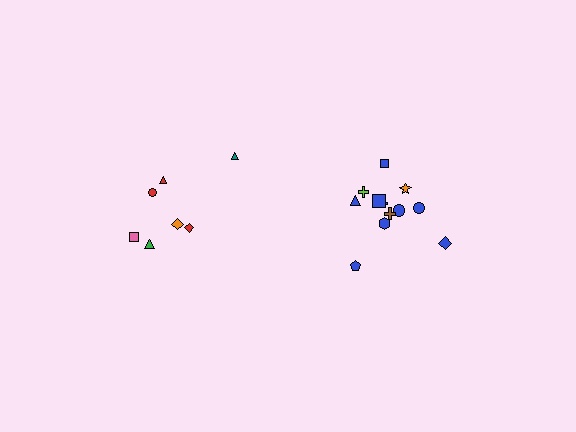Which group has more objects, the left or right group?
The right group.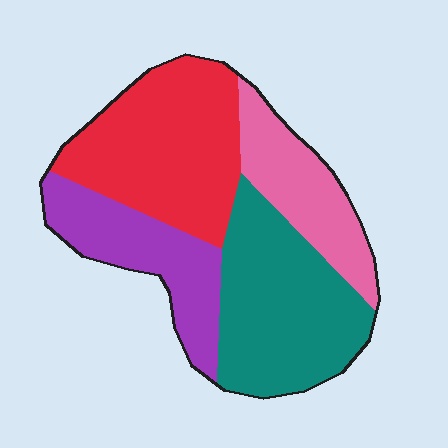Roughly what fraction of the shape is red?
Red takes up about one third (1/3) of the shape.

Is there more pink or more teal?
Teal.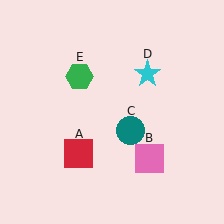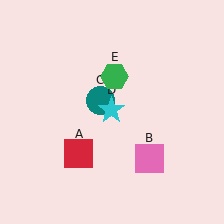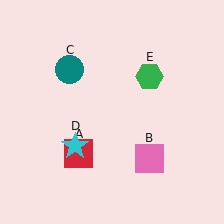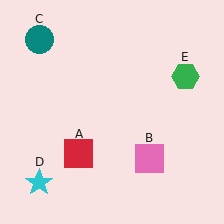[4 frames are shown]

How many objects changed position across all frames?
3 objects changed position: teal circle (object C), cyan star (object D), green hexagon (object E).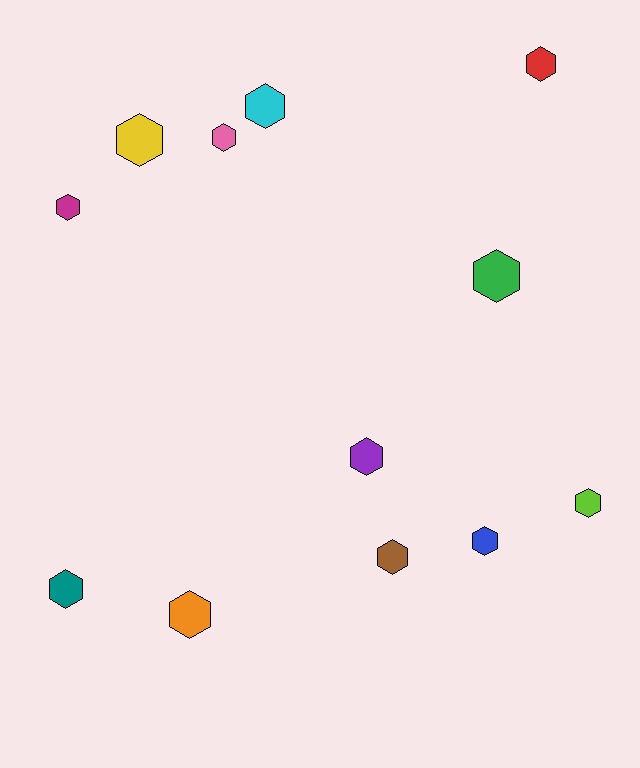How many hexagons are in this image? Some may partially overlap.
There are 12 hexagons.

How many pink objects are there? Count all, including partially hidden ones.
There is 1 pink object.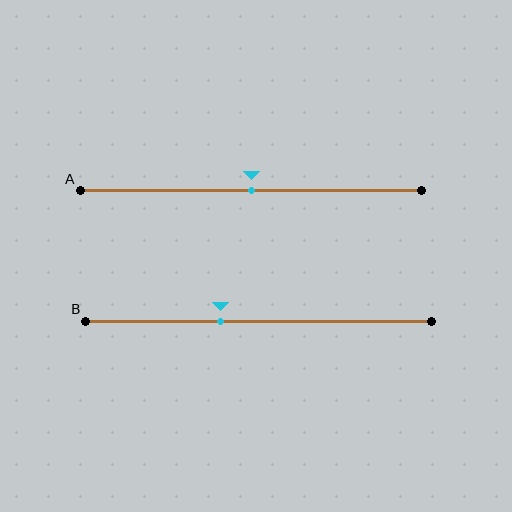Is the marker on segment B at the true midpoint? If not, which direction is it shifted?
No, the marker on segment B is shifted to the left by about 11% of the segment length.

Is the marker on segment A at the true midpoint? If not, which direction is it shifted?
Yes, the marker on segment A is at the true midpoint.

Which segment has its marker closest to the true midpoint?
Segment A has its marker closest to the true midpoint.